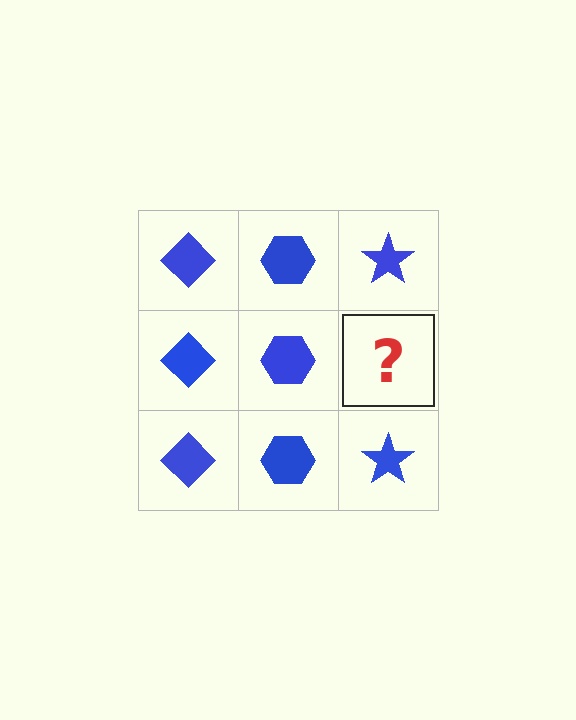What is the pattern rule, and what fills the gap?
The rule is that each column has a consistent shape. The gap should be filled with a blue star.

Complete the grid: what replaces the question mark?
The question mark should be replaced with a blue star.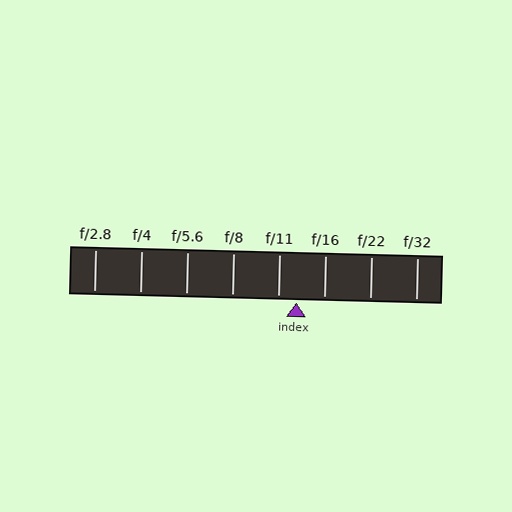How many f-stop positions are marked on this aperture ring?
There are 8 f-stop positions marked.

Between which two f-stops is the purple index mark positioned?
The index mark is between f/11 and f/16.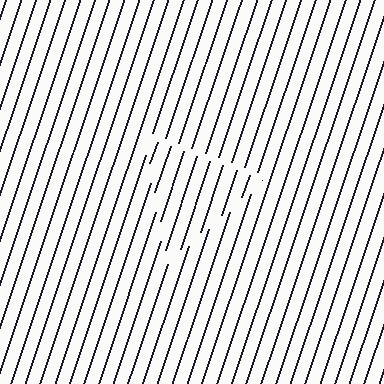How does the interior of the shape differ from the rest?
The interior of the shape contains the same grating, shifted by half a period — the contour is defined by the phase discontinuity where line-ends from the inner and outer gratings abut.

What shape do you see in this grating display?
An illusory triangle. The interior of the shape contains the same grating, shifted by half a period — the contour is defined by the phase discontinuity where line-ends from the inner and outer gratings abut.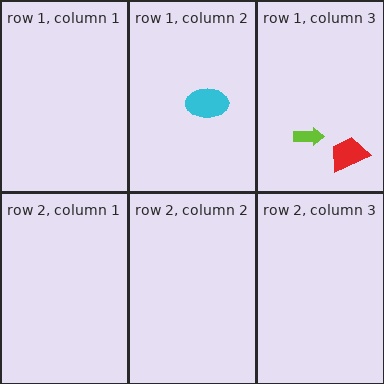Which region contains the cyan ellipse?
The row 1, column 2 region.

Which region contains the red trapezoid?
The row 1, column 3 region.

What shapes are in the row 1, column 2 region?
The cyan ellipse.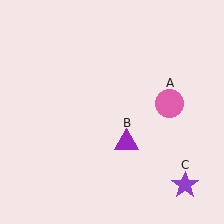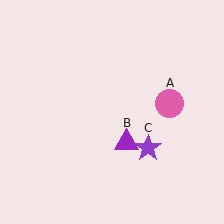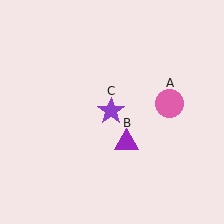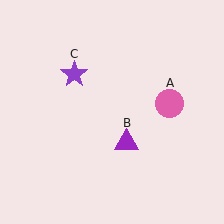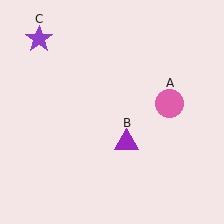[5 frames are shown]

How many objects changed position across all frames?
1 object changed position: purple star (object C).